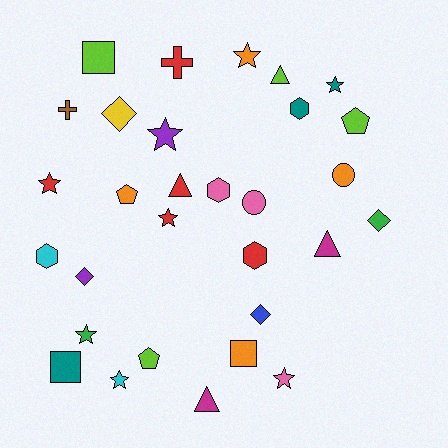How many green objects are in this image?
There are 2 green objects.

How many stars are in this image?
There are 8 stars.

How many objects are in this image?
There are 30 objects.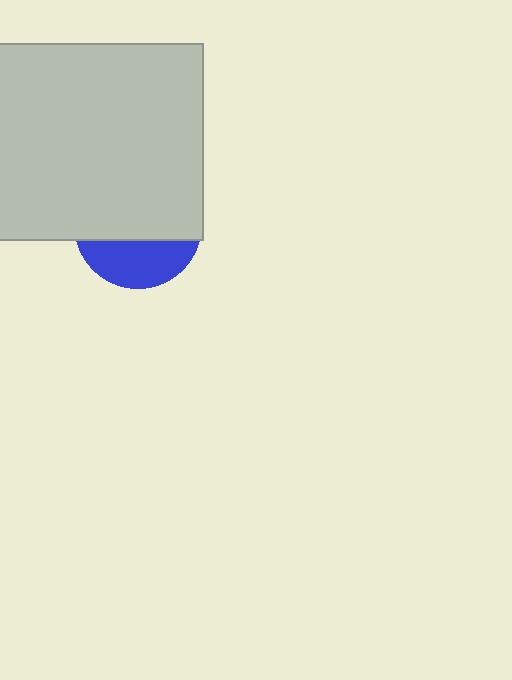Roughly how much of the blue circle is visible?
A small part of it is visible (roughly 33%).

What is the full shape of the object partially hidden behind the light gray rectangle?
The partially hidden object is a blue circle.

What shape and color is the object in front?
The object in front is a light gray rectangle.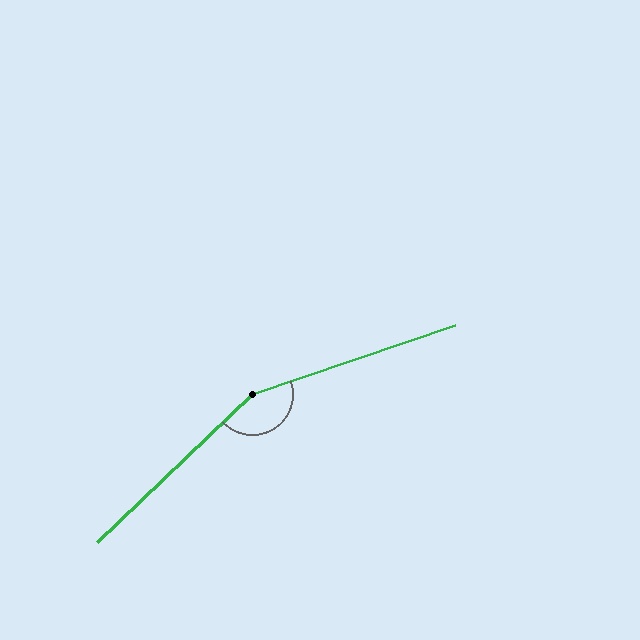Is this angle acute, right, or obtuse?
It is obtuse.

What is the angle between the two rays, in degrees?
Approximately 155 degrees.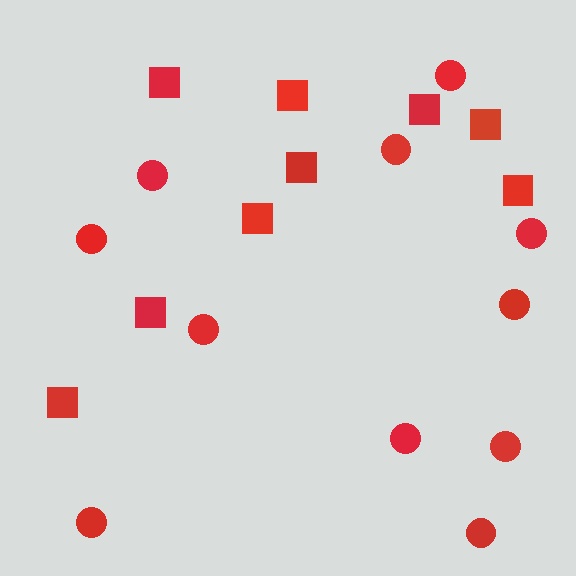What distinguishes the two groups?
There are 2 groups: one group of squares (9) and one group of circles (11).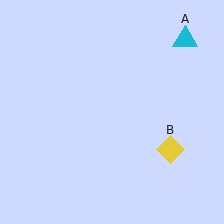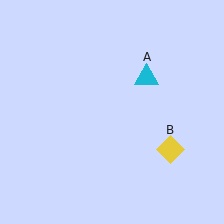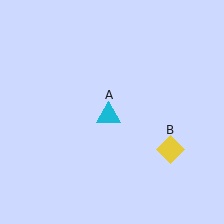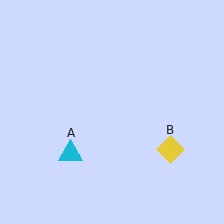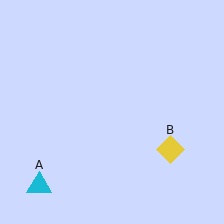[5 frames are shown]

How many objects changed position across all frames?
1 object changed position: cyan triangle (object A).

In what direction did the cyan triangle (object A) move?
The cyan triangle (object A) moved down and to the left.